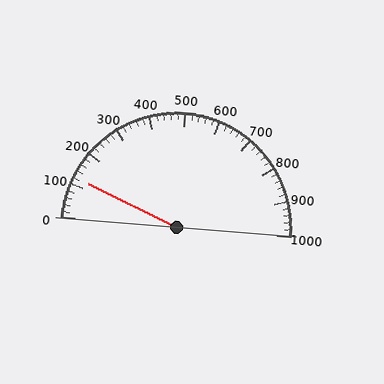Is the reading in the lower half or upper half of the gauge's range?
The reading is in the lower half of the range (0 to 1000).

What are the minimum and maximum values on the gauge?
The gauge ranges from 0 to 1000.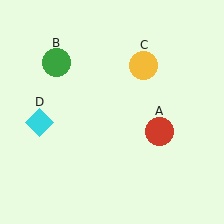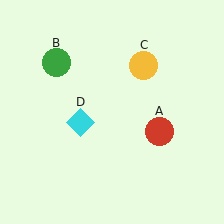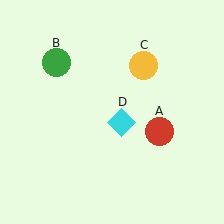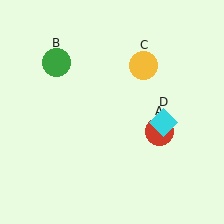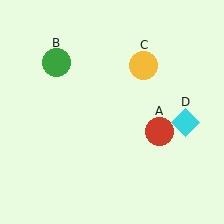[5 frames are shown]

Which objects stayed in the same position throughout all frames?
Red circle (object A) and green circle (object B) and yellow circle (object C) remained stationary.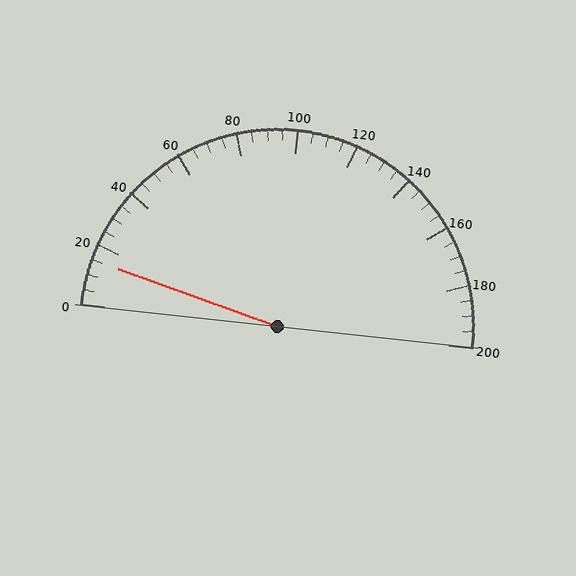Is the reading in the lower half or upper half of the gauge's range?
The reading is in the lower half of the range (0 to 200).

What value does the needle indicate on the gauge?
The needle indicates approximately 15.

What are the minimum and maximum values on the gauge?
The gauge ranges from 0 to 200.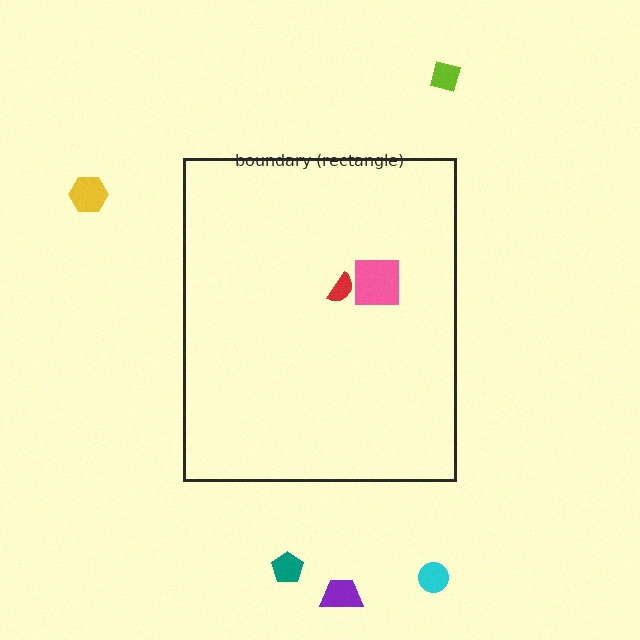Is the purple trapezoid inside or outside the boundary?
Outside.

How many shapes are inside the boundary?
2 inside, 5 outside.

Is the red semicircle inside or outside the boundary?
Inside.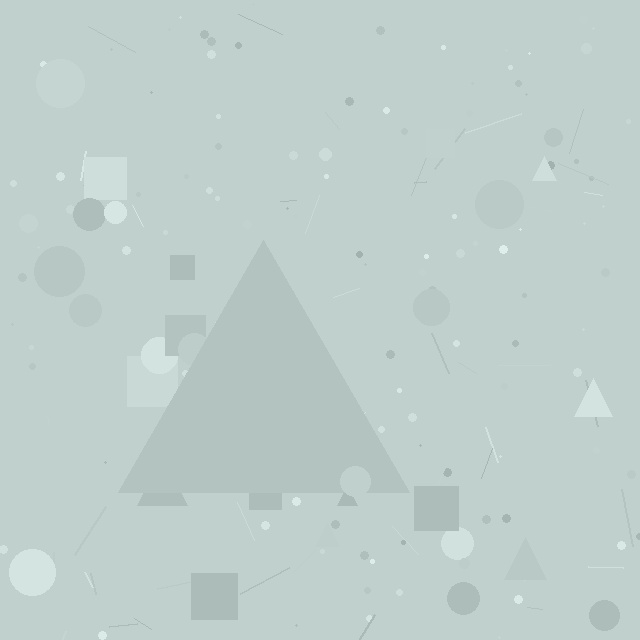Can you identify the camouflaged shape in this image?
The camouflaged shape is a triangle.